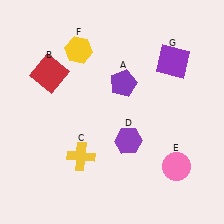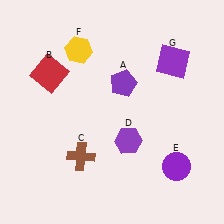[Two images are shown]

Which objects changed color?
C changed from yellow to brown. E changed from pink to purple.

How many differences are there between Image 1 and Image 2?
There are 2 differences between the two images.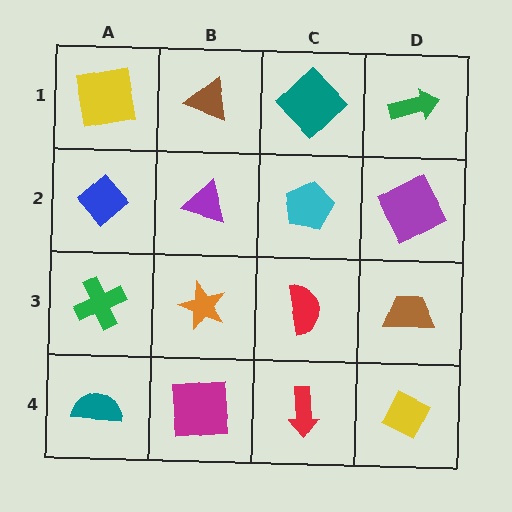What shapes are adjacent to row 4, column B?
An orange star (row 3, column B), a teal semicircle (row 4, column A), a red arrow (row 4, column C).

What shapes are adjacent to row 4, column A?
A green cross (row 3, column A), a magenta square (row 4, column B).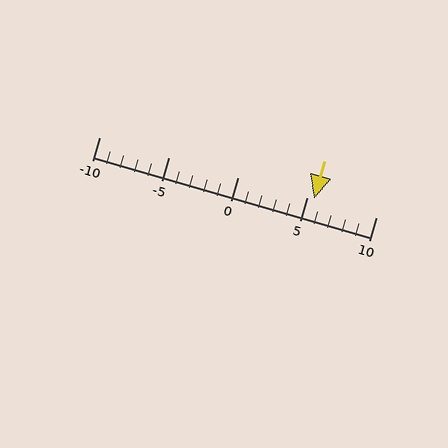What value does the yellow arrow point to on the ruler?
The yellow arrow points to approximately 6.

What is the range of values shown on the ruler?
The ruler shows values from -10 to 10.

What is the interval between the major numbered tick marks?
The major tick marks are spaced 5 units apart.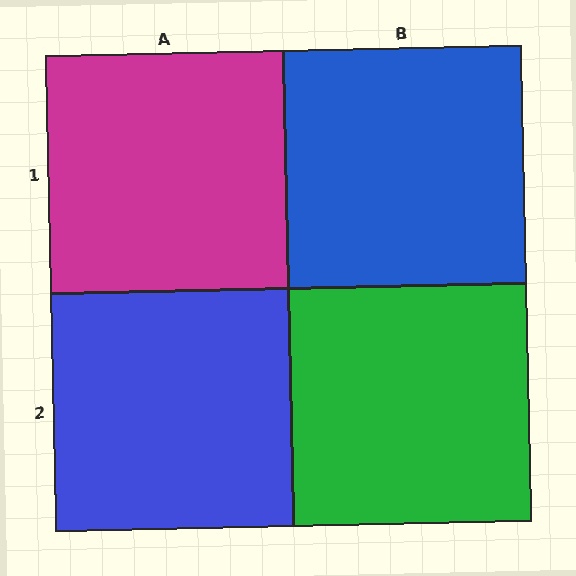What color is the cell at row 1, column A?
Magenta.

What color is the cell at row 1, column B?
Blue.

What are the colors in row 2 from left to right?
Blue, green.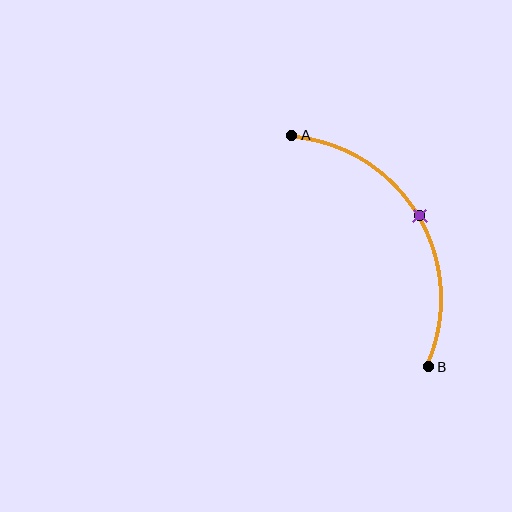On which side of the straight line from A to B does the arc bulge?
The arc bulges to the right of the straight line connecting A and B.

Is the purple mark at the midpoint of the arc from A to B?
Yes. The purple mark lies on the arc at equal arc-length from both A and B — it is the arc midpoint.